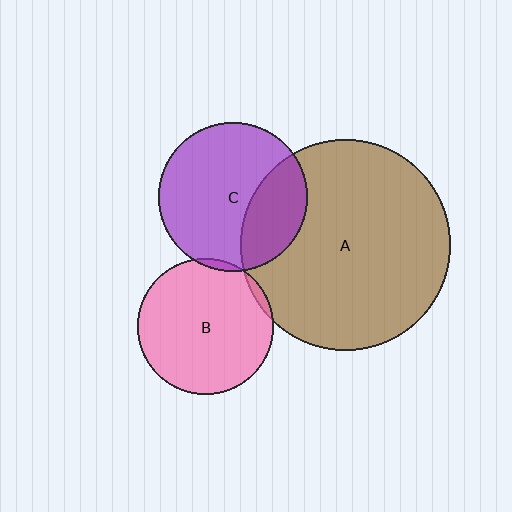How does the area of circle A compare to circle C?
Approximately 2.0 times.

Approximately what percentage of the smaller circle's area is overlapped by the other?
Approximately 30%.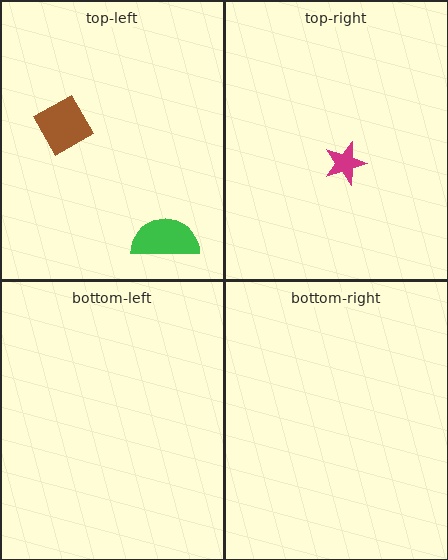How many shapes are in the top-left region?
2.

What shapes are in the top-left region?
The brown diamond, the green semicircle.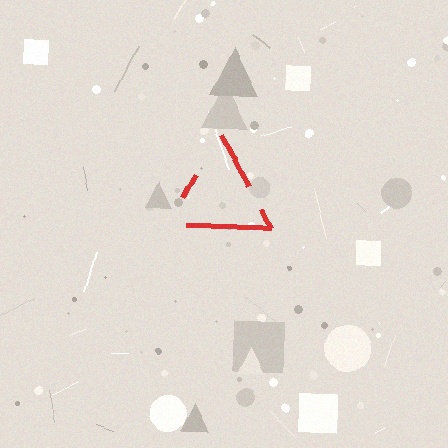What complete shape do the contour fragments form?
The contour fragments form a triangle.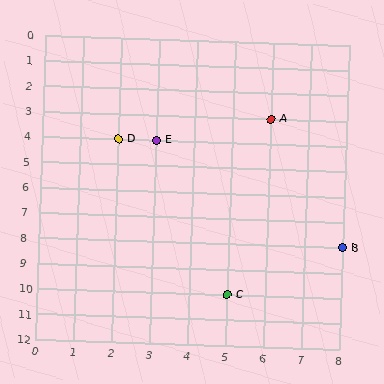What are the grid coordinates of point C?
Point C is at grid coordinates (5, 10).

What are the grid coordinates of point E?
Point E is at grid coordinates (3, 4).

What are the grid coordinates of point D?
Point D is at grid coordinates (2, 4).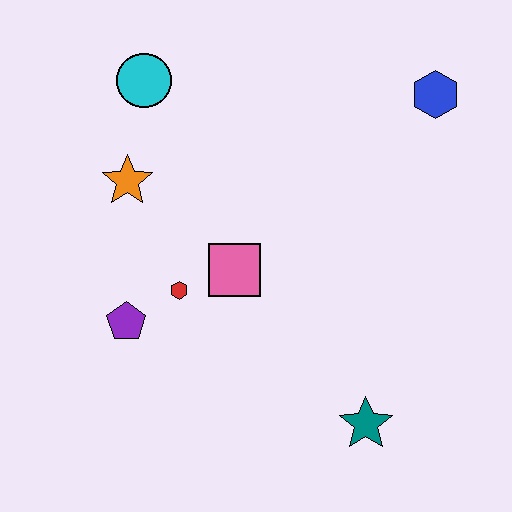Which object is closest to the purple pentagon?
The red hexagon is closest to the purple pentagon.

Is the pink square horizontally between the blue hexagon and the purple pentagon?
Yes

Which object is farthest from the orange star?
The teal star is farthest from the orange star.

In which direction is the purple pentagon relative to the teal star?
The purple pentagon is to the left of the teal star.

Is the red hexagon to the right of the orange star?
Yes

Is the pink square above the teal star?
Yes